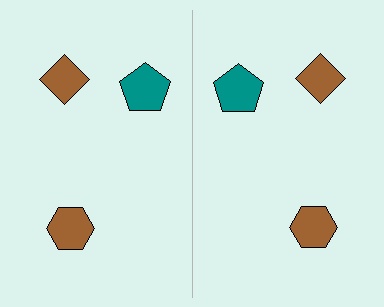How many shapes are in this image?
There are 6 shapes in this image.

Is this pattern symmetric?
Yes, this pattern has bilateral (reflection) symmetry.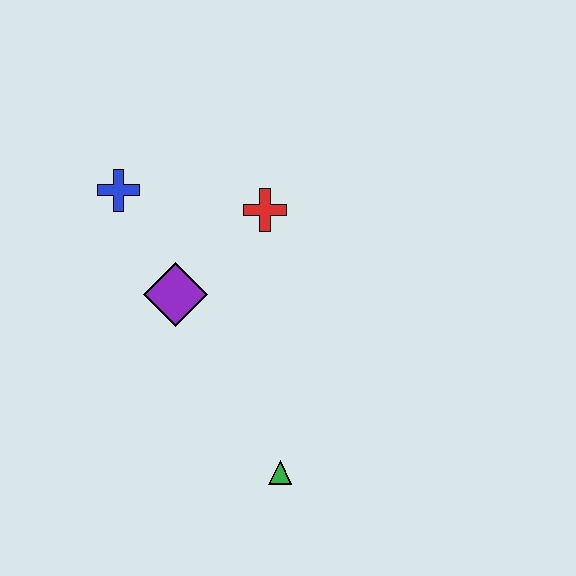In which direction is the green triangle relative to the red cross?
The green triangle is below the red cross.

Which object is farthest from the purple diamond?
The green triangle is farthest from the purple diamond.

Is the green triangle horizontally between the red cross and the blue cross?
No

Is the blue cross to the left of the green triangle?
Yes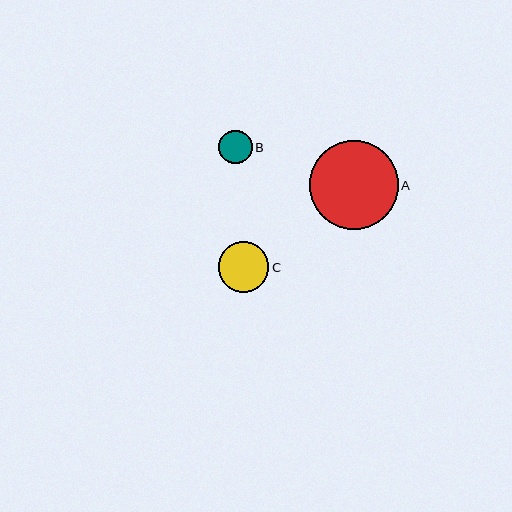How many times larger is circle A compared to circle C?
Circle A is approximately 1.8 times the size of circle C.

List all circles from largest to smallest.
From largest to smallest: A, C, B.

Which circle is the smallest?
Circle B is the smallest with a size of approximately 33 pixels.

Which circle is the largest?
Circle A is the largest with a size of approximately 88 pixels.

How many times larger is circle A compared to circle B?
Circle A is approximately 2.7 times the size of circle B.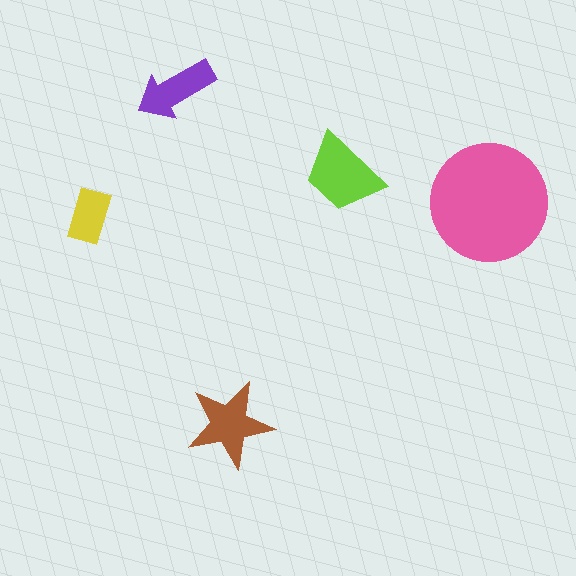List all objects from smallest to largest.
The yellow rectangle, the purple arrow, the brown star, the lime trapezoid, the pink circle.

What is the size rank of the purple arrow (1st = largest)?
4th.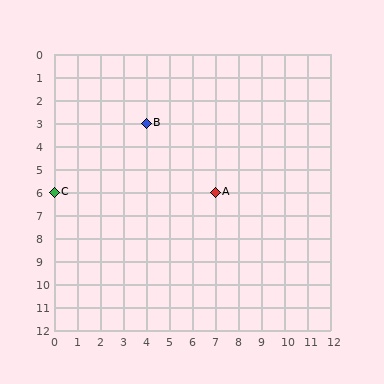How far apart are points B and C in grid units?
Points B and C are 4 columns and 3 rows apart (about 5.0 grid units diagonally).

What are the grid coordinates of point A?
Point A is at grid coordinates (7, 6).